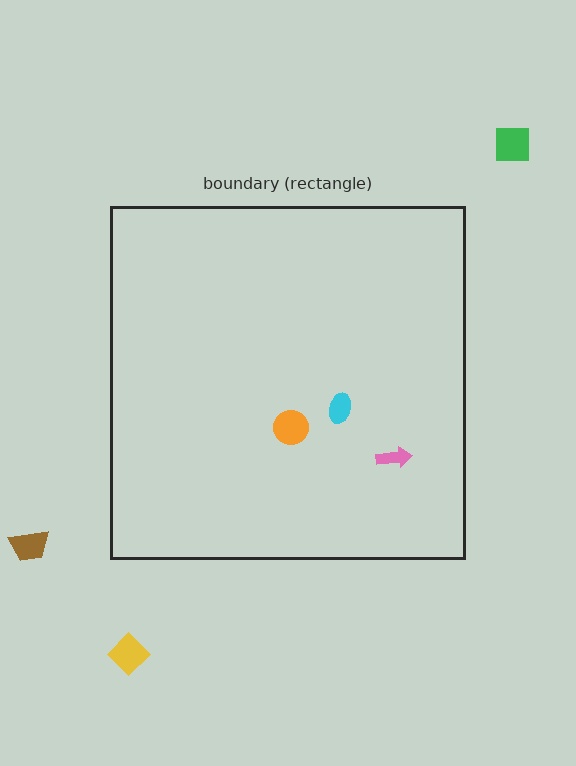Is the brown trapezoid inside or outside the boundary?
Outside.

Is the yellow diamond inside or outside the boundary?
Outside.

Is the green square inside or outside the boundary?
Outside.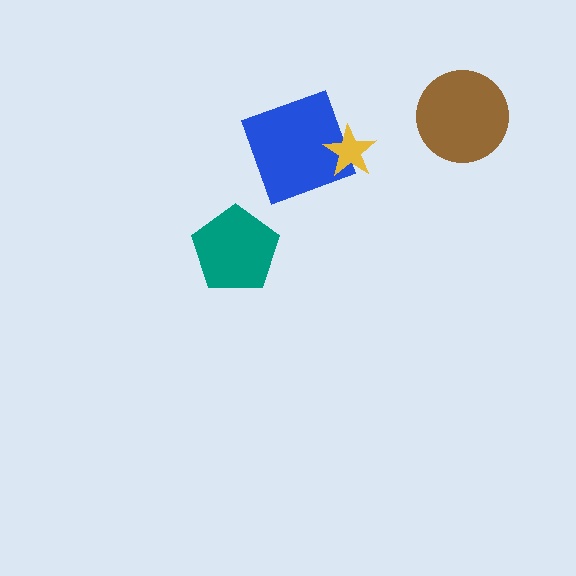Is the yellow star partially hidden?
No, no other shape covers it.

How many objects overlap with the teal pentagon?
0 objects overlap with the teal pentagon.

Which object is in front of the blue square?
The yellow star is in front of the blue square.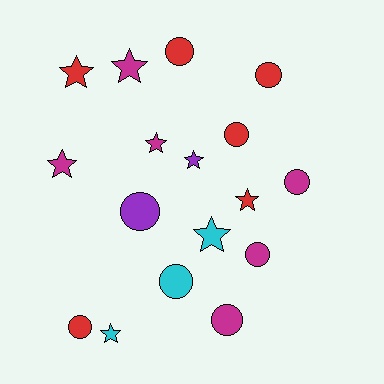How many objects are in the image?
There are 17 objects.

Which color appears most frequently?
Red, with 6 objects.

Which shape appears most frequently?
Circle, with 9 objects.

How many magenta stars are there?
There are 3 magenta stars.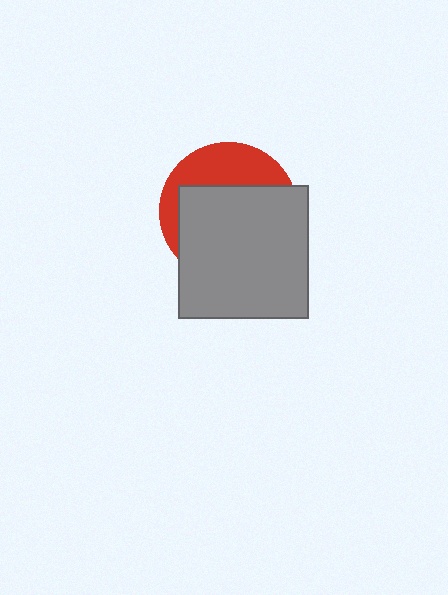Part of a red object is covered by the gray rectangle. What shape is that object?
It is a circle.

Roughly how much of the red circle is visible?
A small part of it is visible (roughly 34%).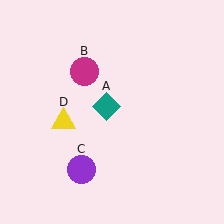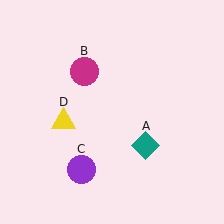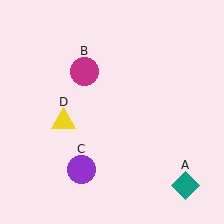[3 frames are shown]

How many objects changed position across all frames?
1 object changed position: teal diamond (object A).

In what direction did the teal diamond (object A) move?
The teal diamond (object A) moved down and to the right.